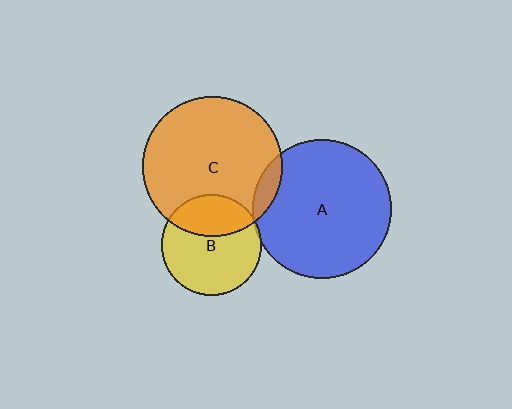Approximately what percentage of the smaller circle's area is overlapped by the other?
Approximately 5%.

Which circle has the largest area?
Circle C (orange).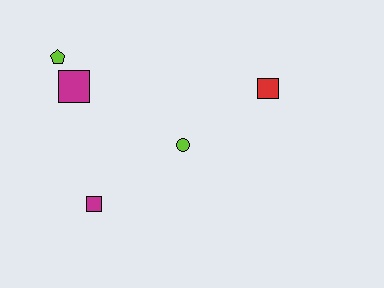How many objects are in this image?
There are 5 objects.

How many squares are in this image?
There are 3 squares.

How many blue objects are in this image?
There are no blue objects.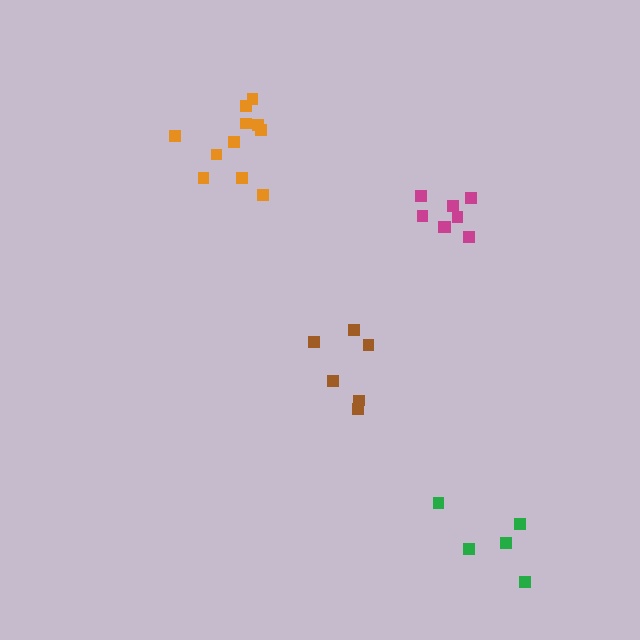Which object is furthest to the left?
The orange cluster is leftmost.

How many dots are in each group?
Group 1: 6 dots, Group 2: 5 dots, Group 3: 8 dots, Group 4: 11 dots (30 total).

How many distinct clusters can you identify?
There are 4 distinct clusters.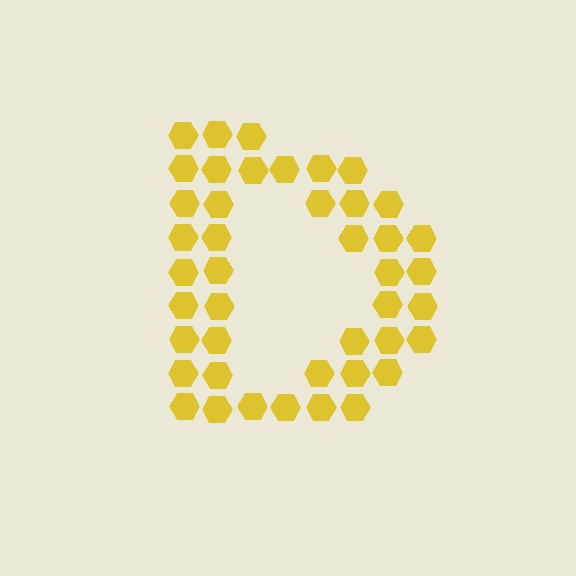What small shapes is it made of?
It is made of small hexagons.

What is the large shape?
The large shape is the letter D.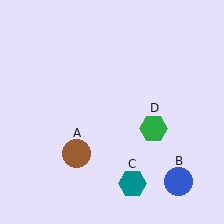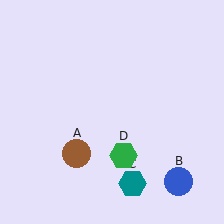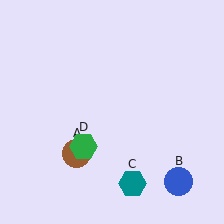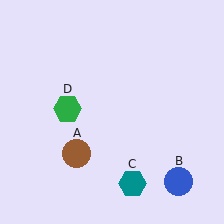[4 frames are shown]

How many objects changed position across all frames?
1 object changed position: green hexagon (object D).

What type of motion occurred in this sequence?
The green hexagon (object D) rotated clockwise around the center of the scene.